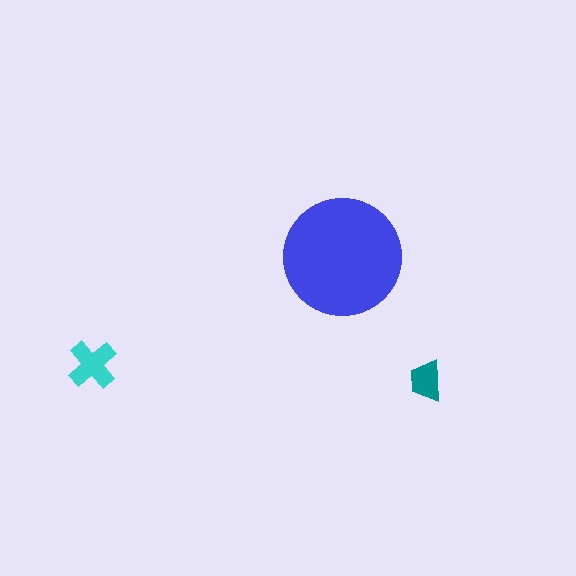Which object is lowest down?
The teal trapezoid is bottommost.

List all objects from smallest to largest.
The teal trapezoid, the cyan cross, the blue circle.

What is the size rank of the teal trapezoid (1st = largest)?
3rd.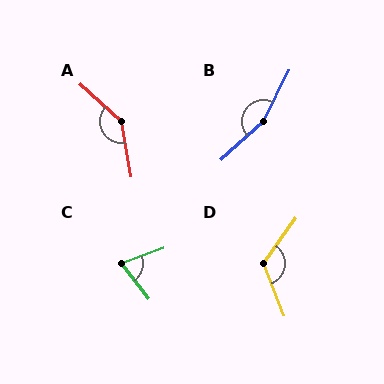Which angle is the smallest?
C, at approximately 73 degrees.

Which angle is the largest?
B, at approximately 159 degrees.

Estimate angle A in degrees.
Approximately 142 degrees.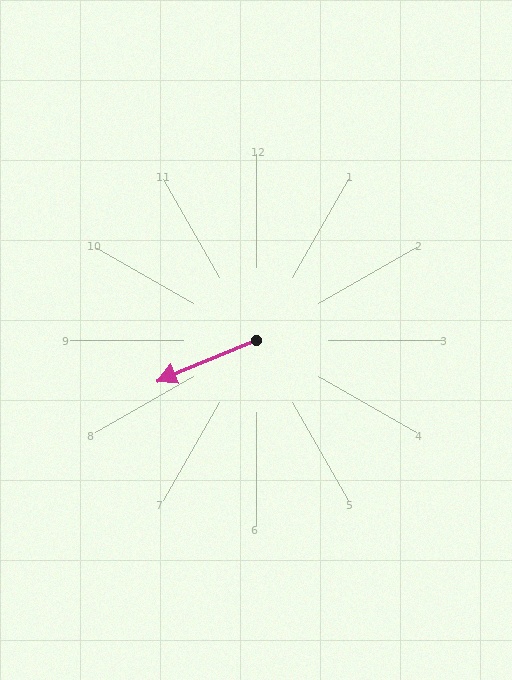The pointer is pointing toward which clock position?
Roughly 8 o'clock.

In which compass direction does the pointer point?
Southwest.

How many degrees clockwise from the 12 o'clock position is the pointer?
Approximately 247 degrees.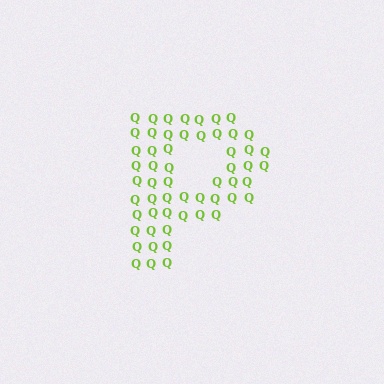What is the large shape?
The large shape is the letter P.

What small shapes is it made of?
It is made of small letter Q's.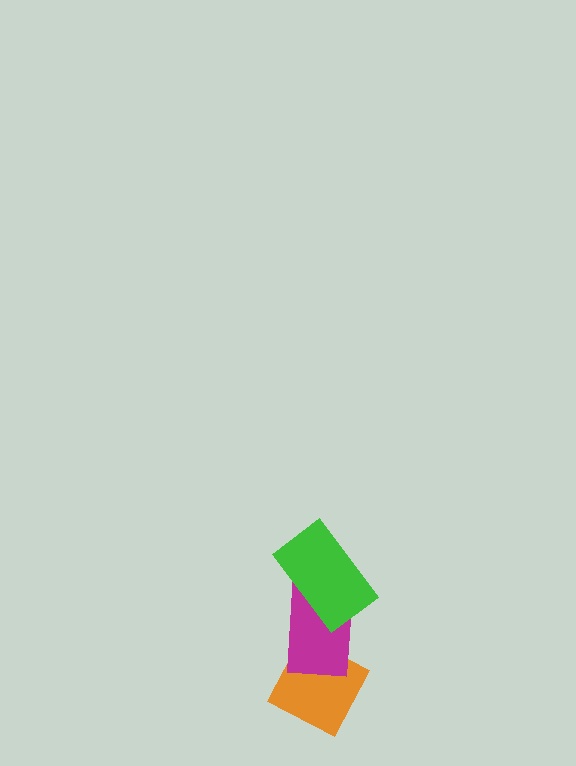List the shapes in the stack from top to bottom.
From top to bottom: the green rectangle, the magenta rectangle, the orange diamond.